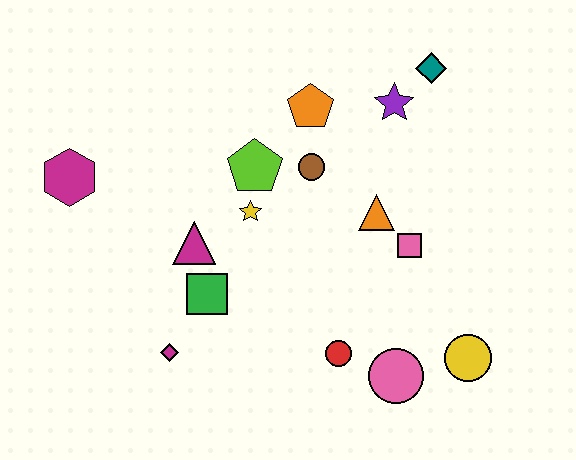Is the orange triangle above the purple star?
No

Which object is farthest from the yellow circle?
The magenta hexagon is farthest from the yellow circle.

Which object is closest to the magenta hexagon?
The magenta triangle is closest to the magenta hexagon.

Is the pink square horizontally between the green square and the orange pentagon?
No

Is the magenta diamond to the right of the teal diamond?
No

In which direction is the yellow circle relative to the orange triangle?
The yellow circle is below the orange triangle.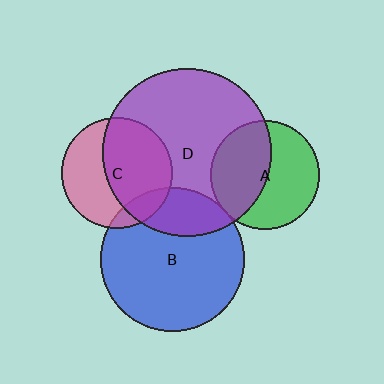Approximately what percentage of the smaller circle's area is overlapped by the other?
Approximately 25%.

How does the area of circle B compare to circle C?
Approximately 1.7 times.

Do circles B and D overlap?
Yes.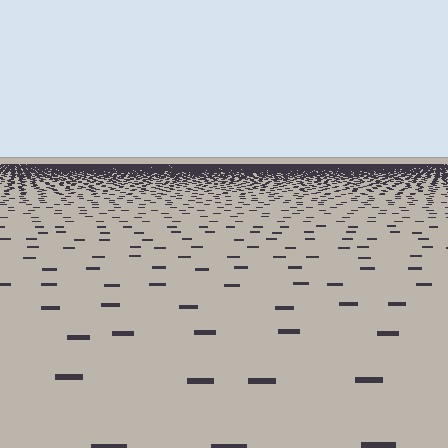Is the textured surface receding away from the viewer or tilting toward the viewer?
The surface is receding away from the viewer. Texture elements get smaller and denser toward the top.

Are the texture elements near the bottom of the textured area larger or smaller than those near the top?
Larger. Near the bottom, elements are closer to the viewer and appear at a bigger on-screen size.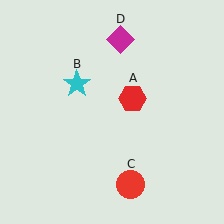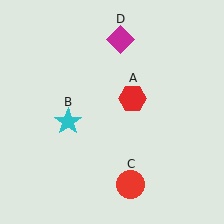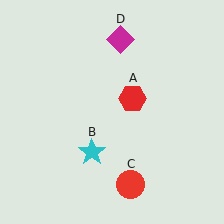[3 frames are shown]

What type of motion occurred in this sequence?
The cyan star (object B) rotated counterclockwise around the center of the scene.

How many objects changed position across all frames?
1 object changed position: cyan star (object B).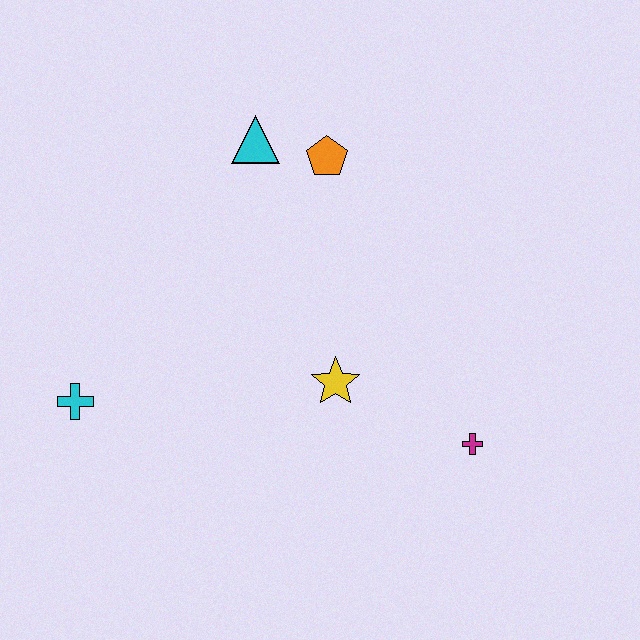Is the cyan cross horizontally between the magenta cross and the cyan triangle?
No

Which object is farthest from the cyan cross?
The magenta cross is farthest from the cyan cross.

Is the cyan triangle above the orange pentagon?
Yes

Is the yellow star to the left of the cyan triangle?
No